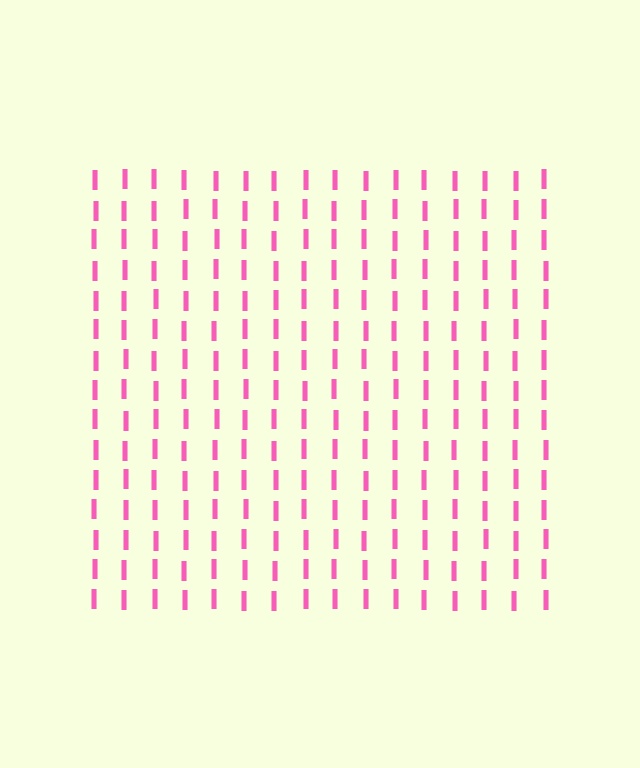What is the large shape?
The large shape is a square.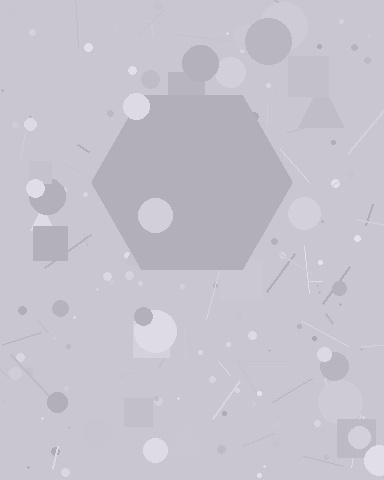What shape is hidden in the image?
A hexagon is hidden in the image.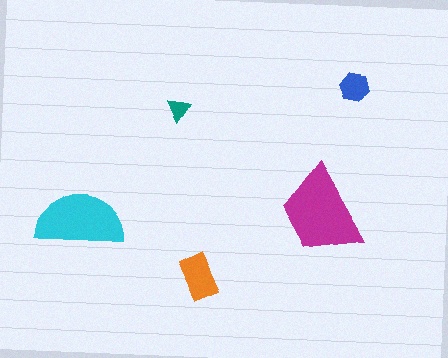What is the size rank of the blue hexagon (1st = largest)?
4th.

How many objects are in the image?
There are 5 objects in the image.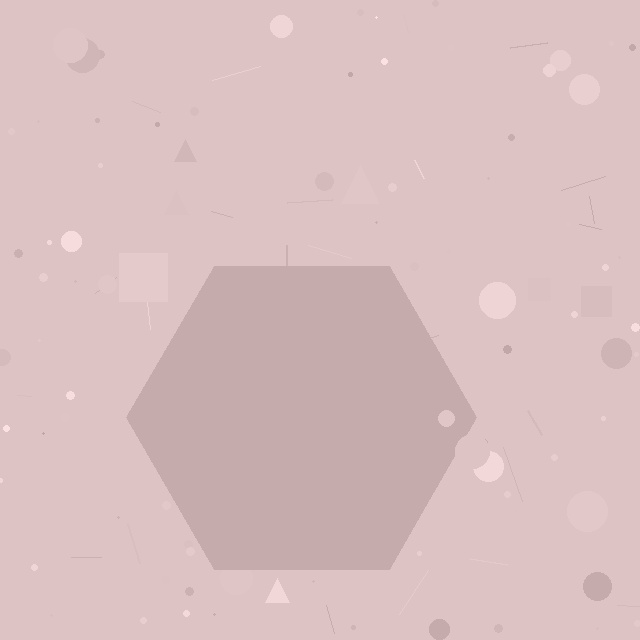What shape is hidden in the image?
A hexagon is hidden in the image.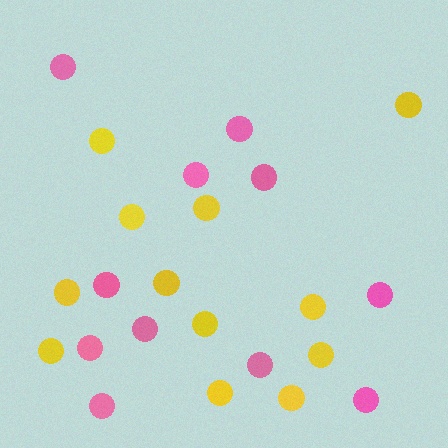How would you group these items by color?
There are 2 groups: one group of pink circles (11) and one group of yellow circles (12).